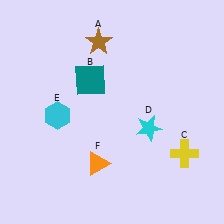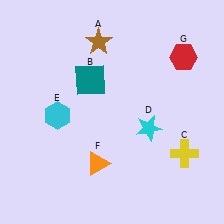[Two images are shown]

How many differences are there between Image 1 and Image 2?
There is 1 difference between the two images.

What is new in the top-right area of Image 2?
A red hexagon (G) was added in the top-right area of Image 2.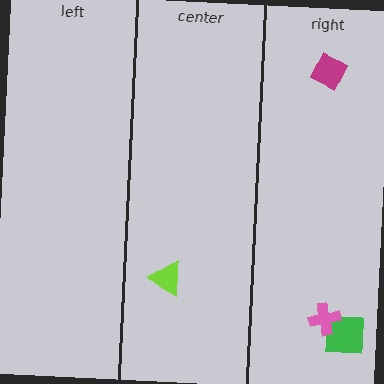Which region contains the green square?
The right region.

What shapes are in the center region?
The lime triangle.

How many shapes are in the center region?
1.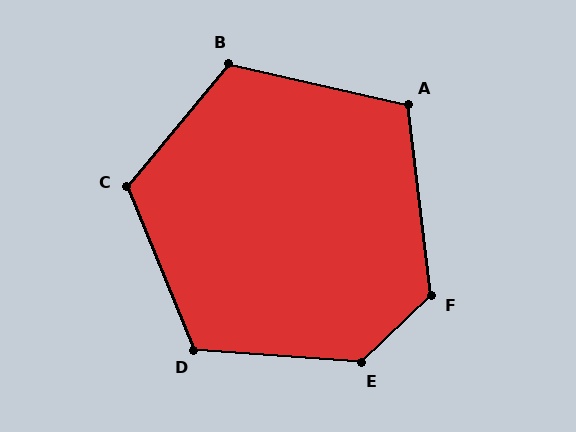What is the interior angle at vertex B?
Approximately 117 degrees (obtuse).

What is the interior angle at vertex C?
Approximately 118 degrees (obtuse).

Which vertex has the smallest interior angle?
A, at approximately 110 degrees.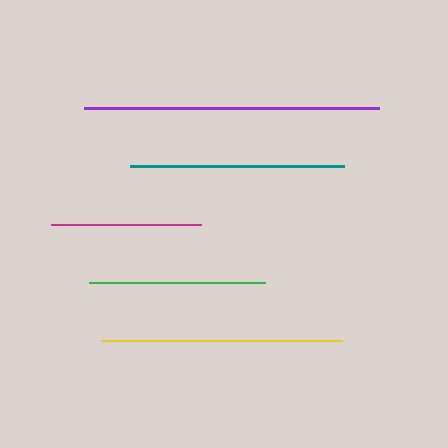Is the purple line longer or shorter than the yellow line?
The purple line is longer than the yellow line.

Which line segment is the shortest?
The magenta line is the shortest at approximately 150 pixels.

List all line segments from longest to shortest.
From longest to shortest: purple, yellow, teal, green, magenta.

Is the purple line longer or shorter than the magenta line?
The purple line is longer than the magenta line.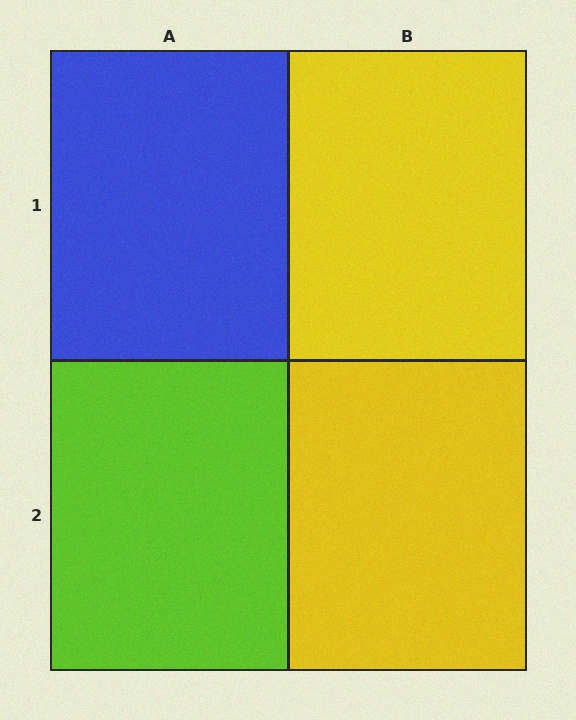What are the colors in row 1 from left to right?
Blue, yellow.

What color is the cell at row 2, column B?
Yellow.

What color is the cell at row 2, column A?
Lime.